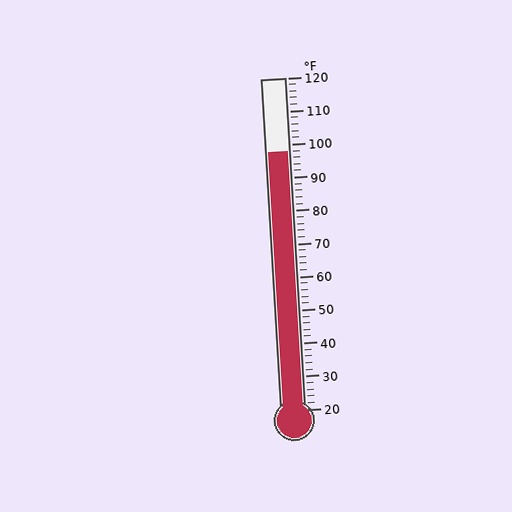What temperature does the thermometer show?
The thermometer shows approximately 98°F.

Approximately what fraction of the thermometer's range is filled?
The thermometer is filled to approximately 80% of its range.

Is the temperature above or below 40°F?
The temperature is above 40°F.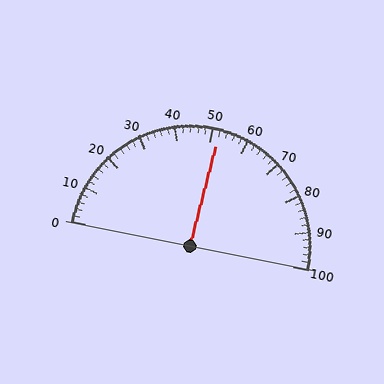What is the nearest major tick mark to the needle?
The nearest major tick mark is 50.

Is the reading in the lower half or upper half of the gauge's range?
The reading is in the upper half of the range (0 to 100).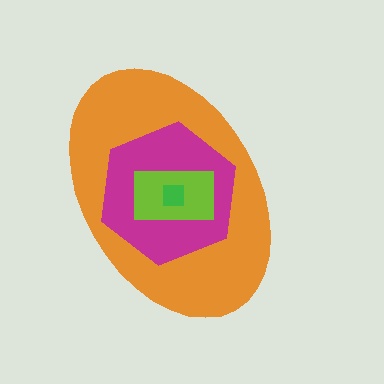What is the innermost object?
The green square.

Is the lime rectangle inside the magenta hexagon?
Yes.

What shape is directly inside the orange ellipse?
The magenta hexagon.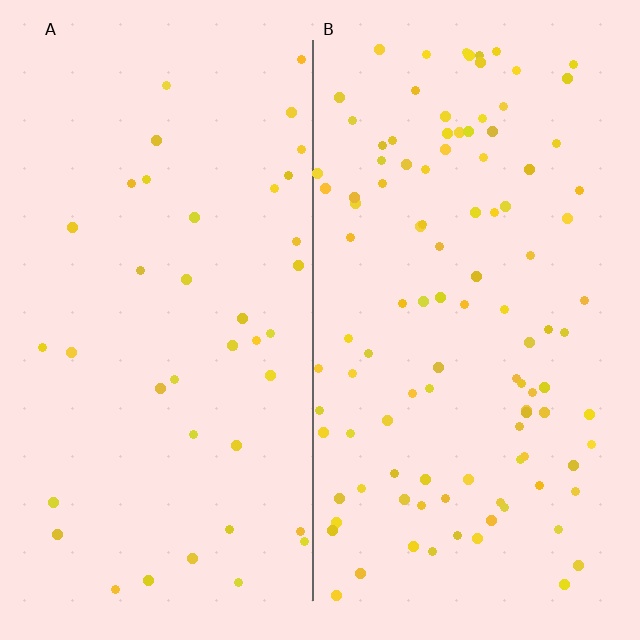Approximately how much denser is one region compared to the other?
Approximately 2.7× — region B over region A.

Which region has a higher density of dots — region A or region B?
B (the right).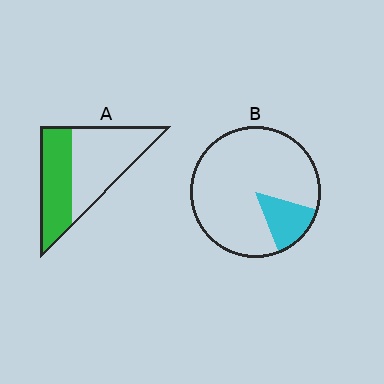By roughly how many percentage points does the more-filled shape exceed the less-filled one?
By roughly 30 percentage points (A over B).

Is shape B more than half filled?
No.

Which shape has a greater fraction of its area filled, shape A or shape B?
Shape A.